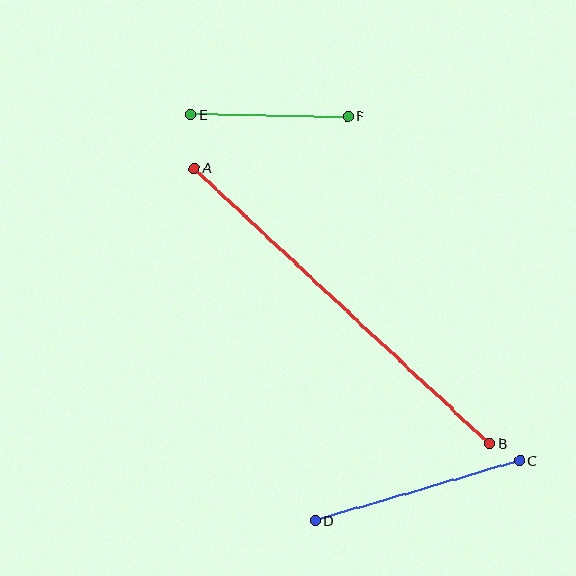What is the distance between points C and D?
The distance is approximately 213 pixels.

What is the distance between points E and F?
The distance is approximately 157 pixels.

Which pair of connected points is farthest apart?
Points A and B are farthest apart.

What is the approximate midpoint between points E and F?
The midpoint is at approximately (269, 116) pixels.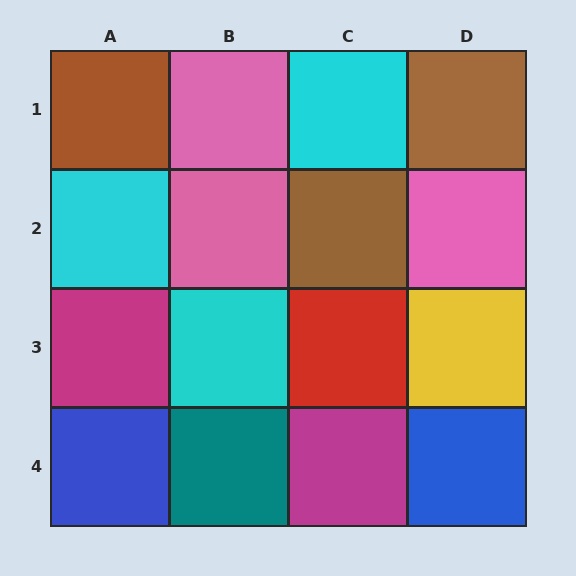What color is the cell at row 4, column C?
Magenta.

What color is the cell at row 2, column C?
Brown.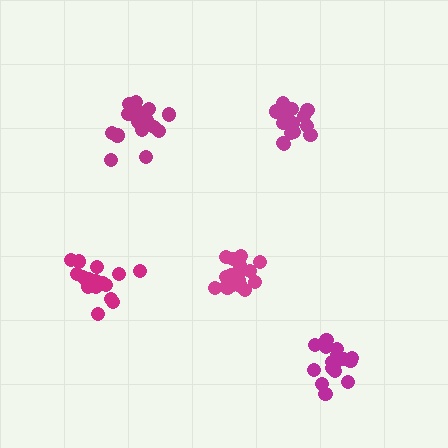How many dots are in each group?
Group 1: 16 dots, Group 2: 16 dots, Group 3: 17 dots, Group 4: 18 dots, Group 5: 20 dots (87 total).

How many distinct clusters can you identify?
There are 5 distinct clusters.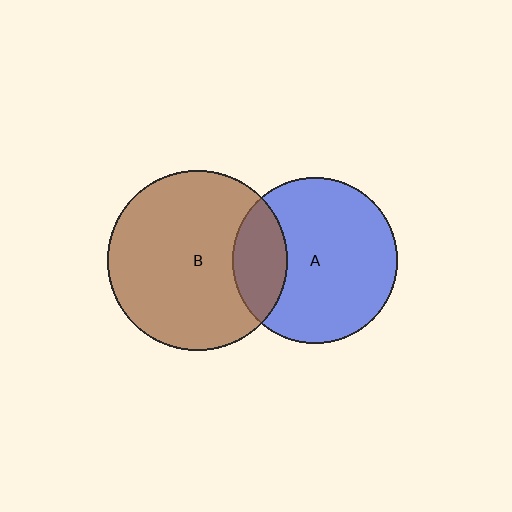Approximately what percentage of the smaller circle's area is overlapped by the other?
Approximately 25%.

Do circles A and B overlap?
Yes.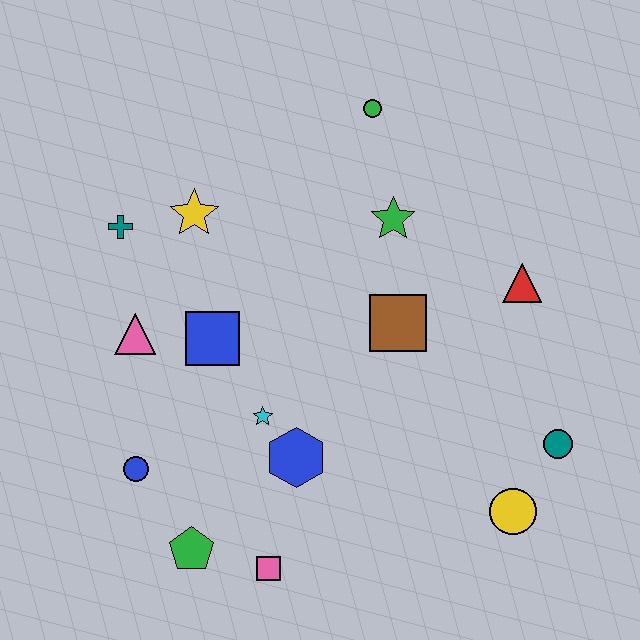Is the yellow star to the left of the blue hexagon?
Yes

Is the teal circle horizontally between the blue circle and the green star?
No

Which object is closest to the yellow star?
The teal cross is closest to the yellow star.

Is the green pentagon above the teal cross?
No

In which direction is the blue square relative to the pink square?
The blue square is above the pink square.